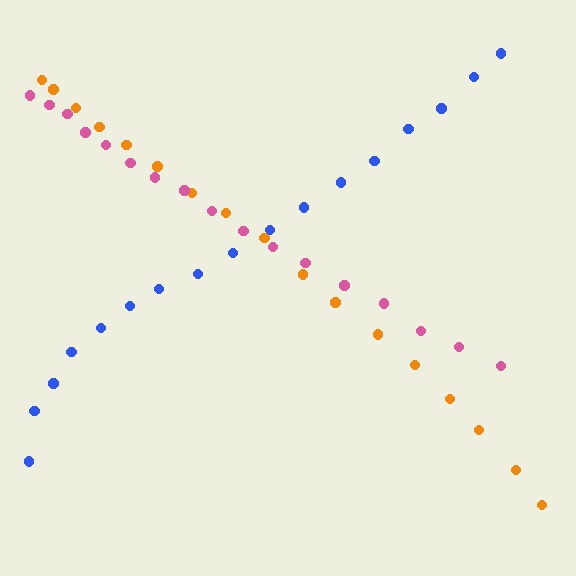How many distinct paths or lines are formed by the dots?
There are 3 distinct paths.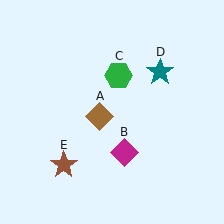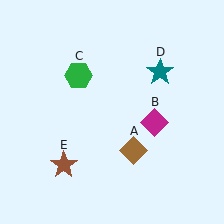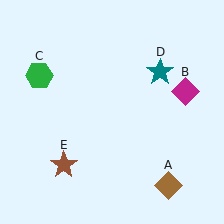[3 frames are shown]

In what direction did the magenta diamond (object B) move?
The magenta diamond (object B) moved up and to the right.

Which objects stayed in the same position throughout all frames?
Teal star (object D) and brown star (object E) remained stationary.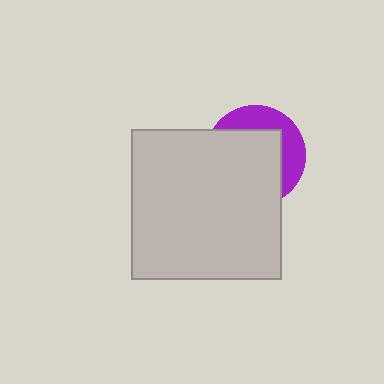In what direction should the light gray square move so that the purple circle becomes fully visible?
The light gray square should move toward the lower-left. That is the shortest direction to clear the overlap and leave the purple circle fully visible.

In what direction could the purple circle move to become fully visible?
The purple circle could move toward the upper-right. That would shift it out from behind the light gray square entirely.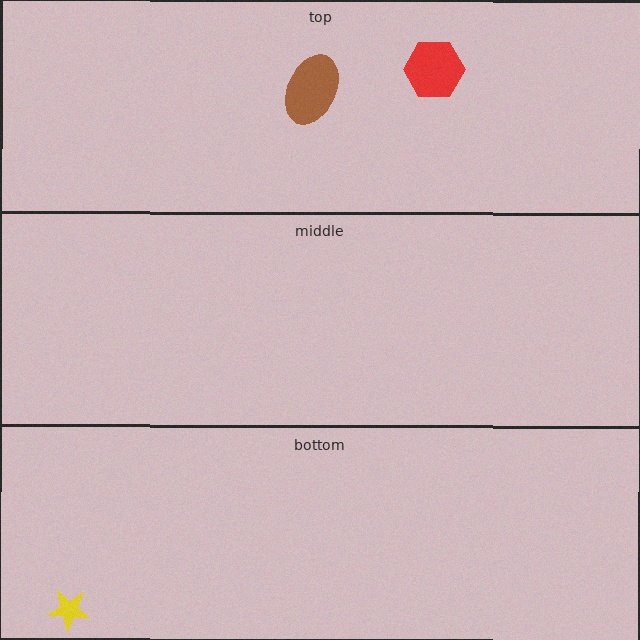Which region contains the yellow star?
The bottom region.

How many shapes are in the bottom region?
1.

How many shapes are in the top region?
2.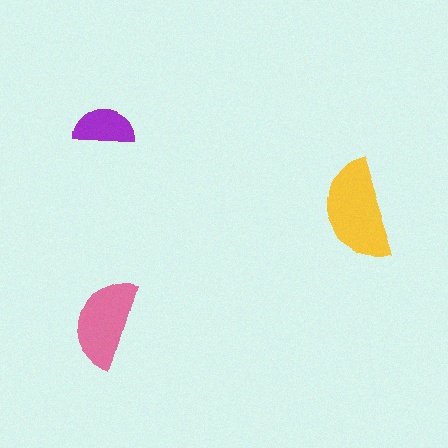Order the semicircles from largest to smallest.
the yellow one, the pink one, the purple one.